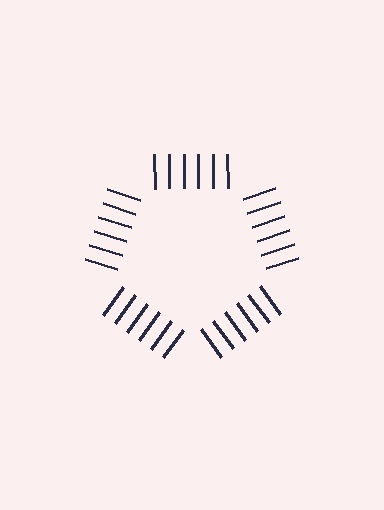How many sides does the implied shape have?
5 sides — the line-ends trace a pentagon.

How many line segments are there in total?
30 — 6 along each of the 5 edges.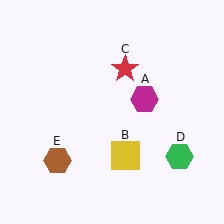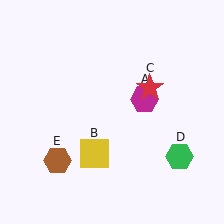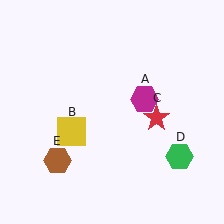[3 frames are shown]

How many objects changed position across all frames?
2 objects changed position: yellow square (object B), red star (object C).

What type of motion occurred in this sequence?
The yellow square (object B), red star (object C) rotated clockwise around the center of the scene.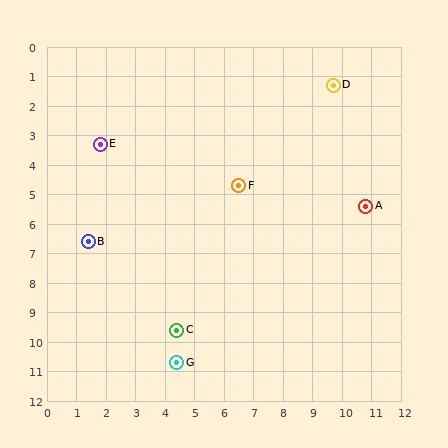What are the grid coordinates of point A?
Point A is at approximately (10.8, 5.4).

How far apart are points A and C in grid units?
Points A and C are about 7.7 grid units apart.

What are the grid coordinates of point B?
Point B is at approximately (1.4, 6.6).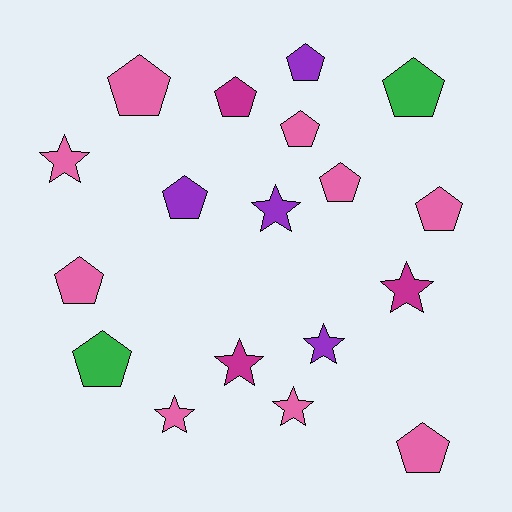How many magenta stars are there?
There are 2 magenta stars.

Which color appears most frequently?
Pink, with 9 objects.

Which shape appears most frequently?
Pentagon, with 11 objects.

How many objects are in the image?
There are 18 objects.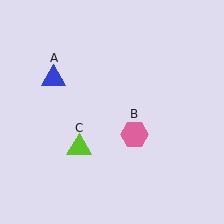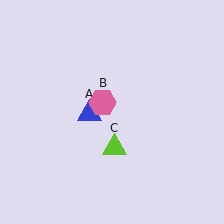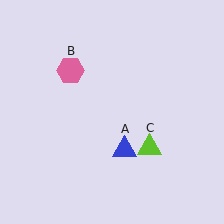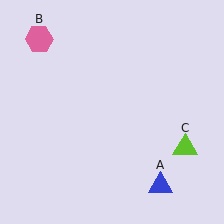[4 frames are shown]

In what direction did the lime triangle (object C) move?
The lime triangle (object C) moved right.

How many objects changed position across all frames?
3 objects changed position: blue triangle (object A), pink hexagon (object B), lime triangle (object C).